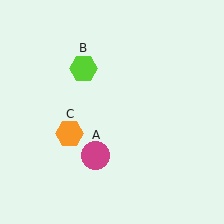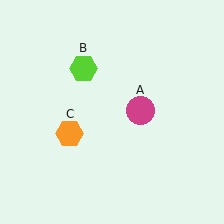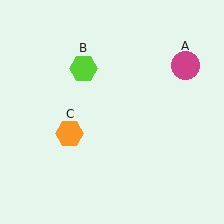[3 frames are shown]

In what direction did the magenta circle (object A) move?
The magenta circle (object A) moved up and to the right.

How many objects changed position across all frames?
1 object changed position: magenta circle (object A).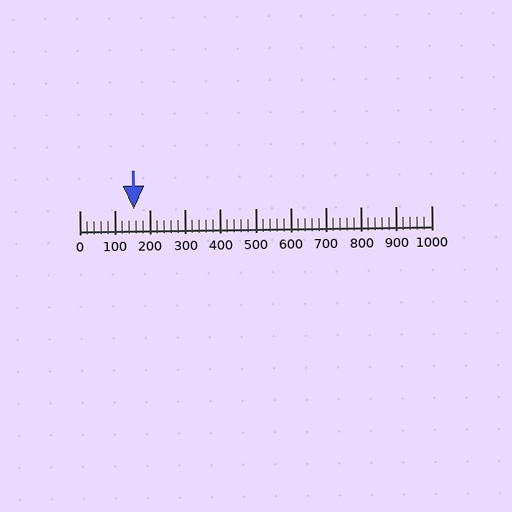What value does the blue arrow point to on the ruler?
The blue arrow points to approximately 156.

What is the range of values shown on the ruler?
The ruler shows values from 0 to 1000.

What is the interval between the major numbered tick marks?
The major tick marks are spaced 100 units apart.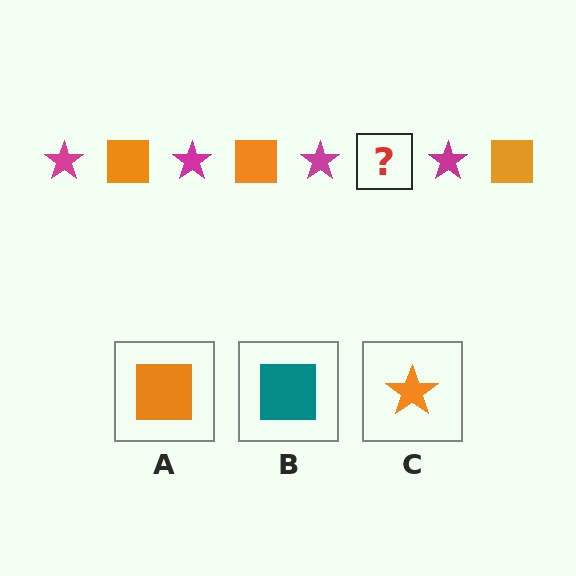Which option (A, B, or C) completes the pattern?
A.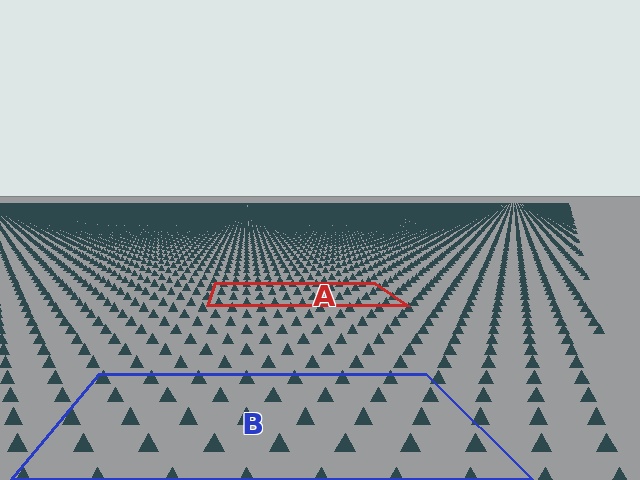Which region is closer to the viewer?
Region B is closer. The texture elements there are larger and more spread out.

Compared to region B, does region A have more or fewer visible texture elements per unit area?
Region A has more texture elements per unit area — they are packed more densely because it is farther away.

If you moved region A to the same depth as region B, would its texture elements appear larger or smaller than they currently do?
They would appear larger. At a closer depth, the same texture elements are projected at a bigger on-screen size.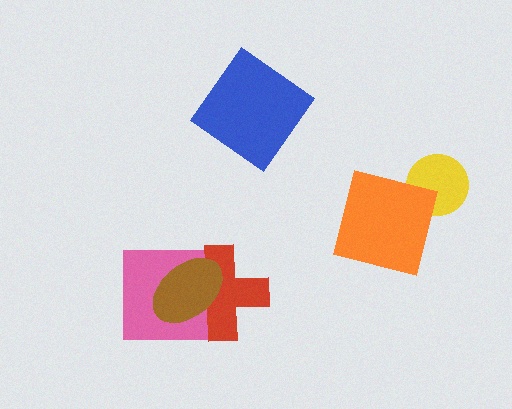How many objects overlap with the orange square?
1 object overlaps with the orange square.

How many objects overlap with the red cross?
2 objects overlap with the red cross.